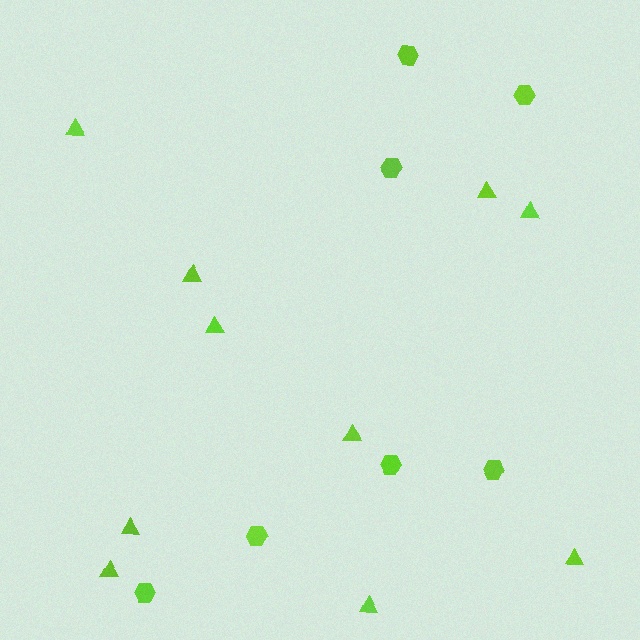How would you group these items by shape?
There are 2 groups: one group of triangles (10) and one group of hexagons (7).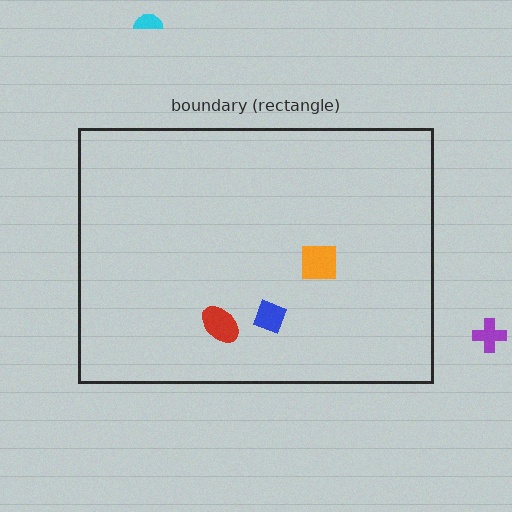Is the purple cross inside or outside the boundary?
Outside.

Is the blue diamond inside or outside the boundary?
Inside.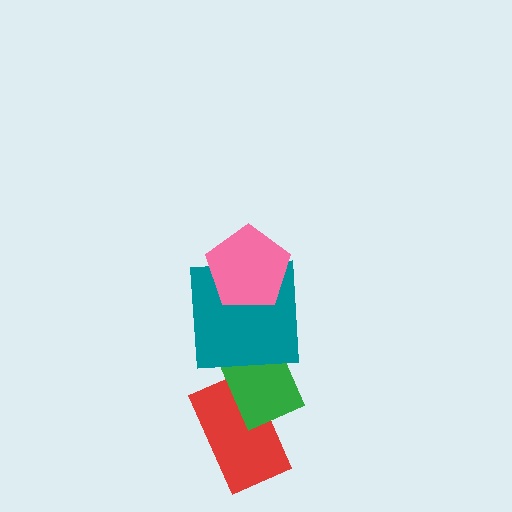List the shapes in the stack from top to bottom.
From top to bottom: the pink pentagon, the teal square, the green rectangle, the red rectangle.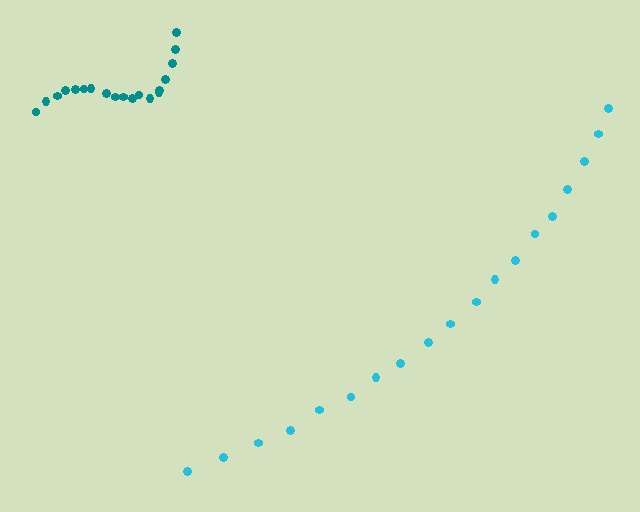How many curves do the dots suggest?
There are 2 distinct paths.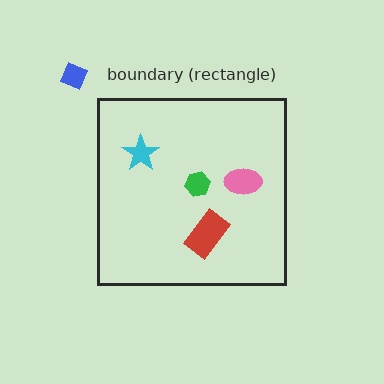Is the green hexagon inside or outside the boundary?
Inside.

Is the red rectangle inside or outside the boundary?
Inside.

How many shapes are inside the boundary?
4 inside, 1 outside.